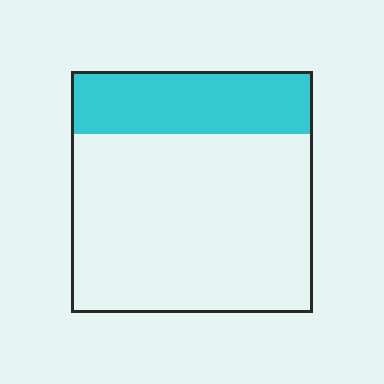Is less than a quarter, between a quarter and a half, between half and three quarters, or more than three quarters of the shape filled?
Between a quarter and a half.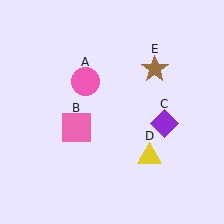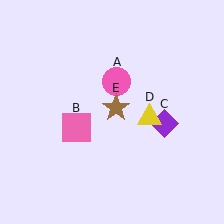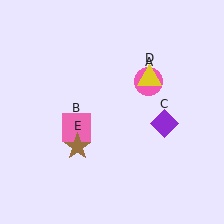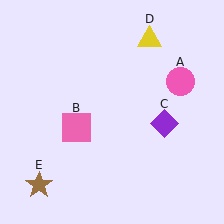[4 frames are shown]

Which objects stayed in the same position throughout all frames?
Pink square (object B) and purple diamond (object C) remained stationary.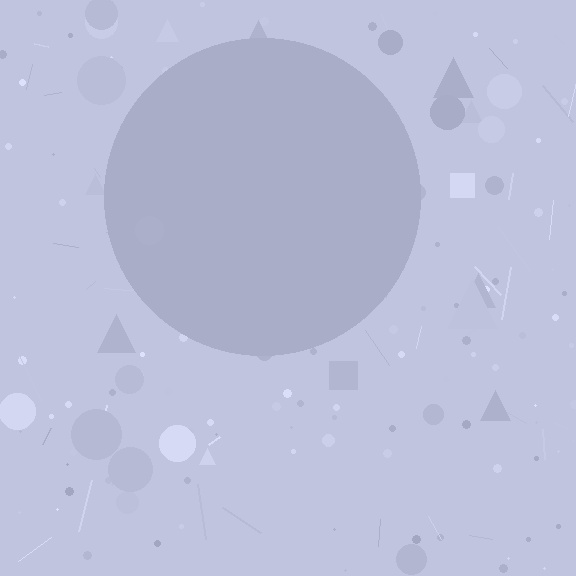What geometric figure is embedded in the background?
A circle is embedded in the background.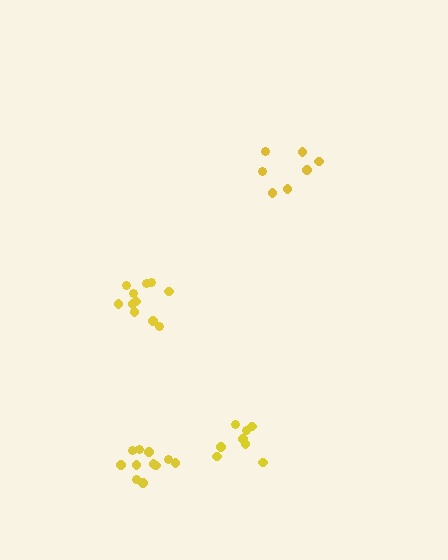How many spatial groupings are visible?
There are 4 spatial groupings.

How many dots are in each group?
Group 1: 11 dots, Group 2: 7 dots, Group 3: 11 dots, Group 4: 8 dots (37 total).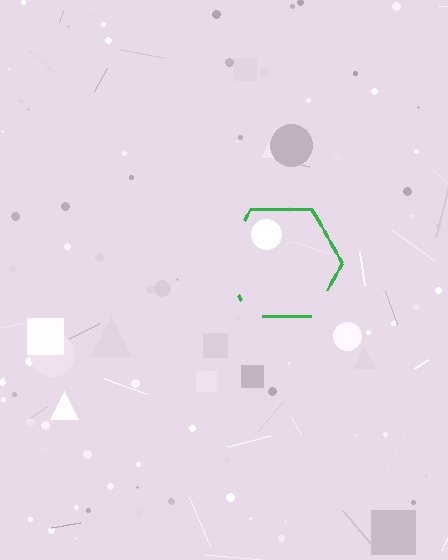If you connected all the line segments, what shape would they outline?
They would outline a hexagon.